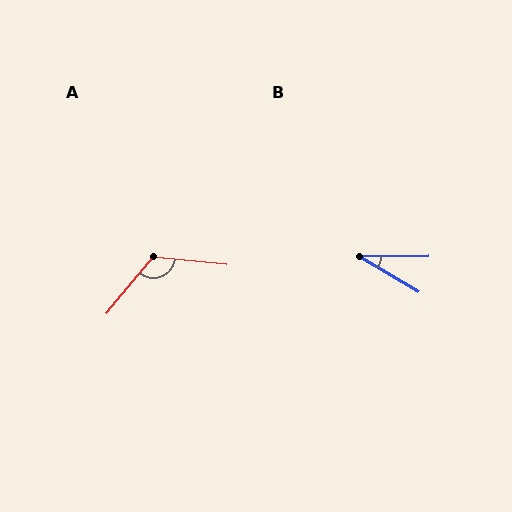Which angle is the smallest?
B, at approximately 31 degrees.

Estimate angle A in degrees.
Approximately 123 degrees.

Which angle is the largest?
A, at approximately 123 degrees.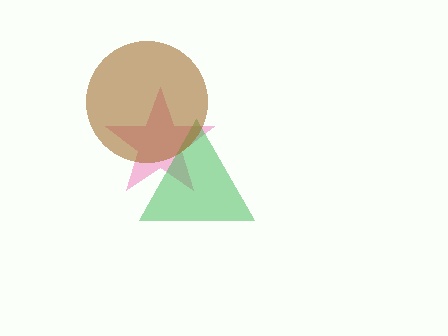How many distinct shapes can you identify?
There are 3 distinct shapes: a pink star, a green triangle, a brown circle.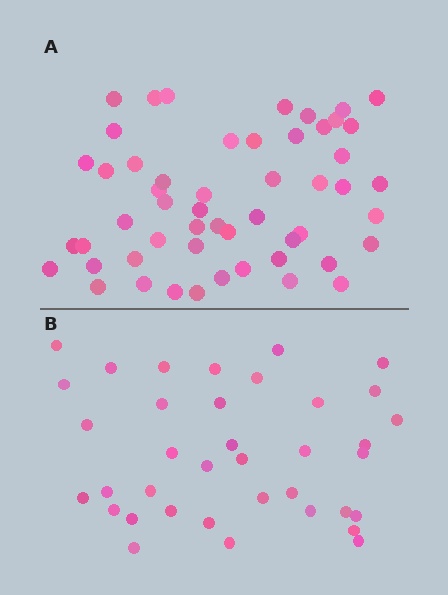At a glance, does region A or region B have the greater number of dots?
Region A (the top region) has more dots.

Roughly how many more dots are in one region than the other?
Region A has approximately 15 more dots than region B.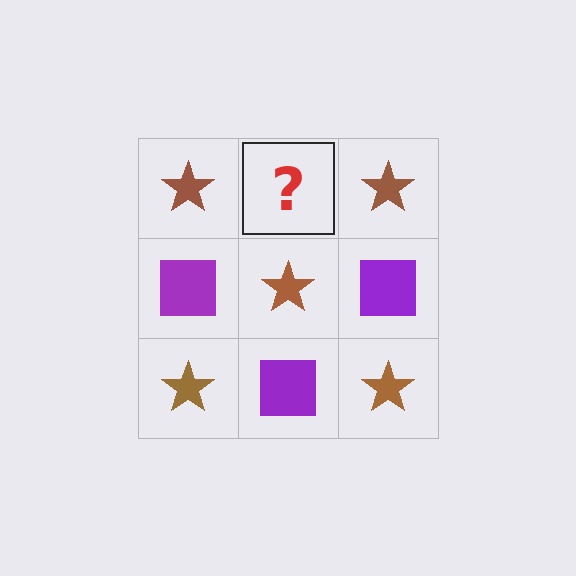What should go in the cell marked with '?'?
The missing cell should contain a purple square.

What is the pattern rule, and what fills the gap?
The rule is that it alternates brown star and purple square in a checkerboard pattern. The gap should be filled with a purple square.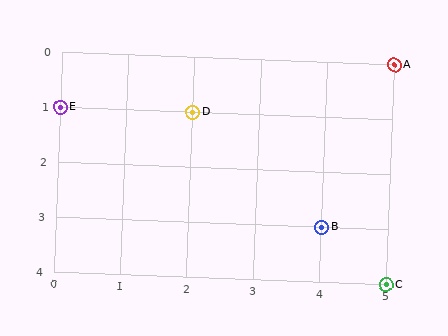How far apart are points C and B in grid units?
Points C and B are 1 column and 1 row apart (about 1.4 grid units diagonally).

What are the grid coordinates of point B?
Point B is at grid coordinates (4, 3).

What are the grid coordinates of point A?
Point A is at grid coordinates (5, 0).